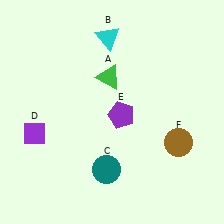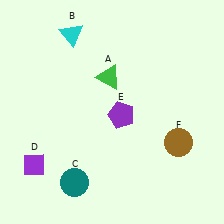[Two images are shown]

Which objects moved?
The objects that moved are: the cyan triangle (B), the teal circle (C), the purple diamond (D).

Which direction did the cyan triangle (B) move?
The cyan triangle (B) moved left.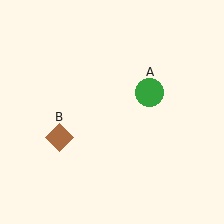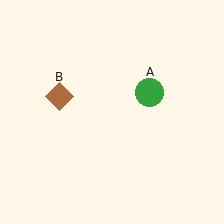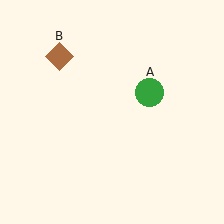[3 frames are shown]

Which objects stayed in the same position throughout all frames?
Green circle (object A) remained stationary.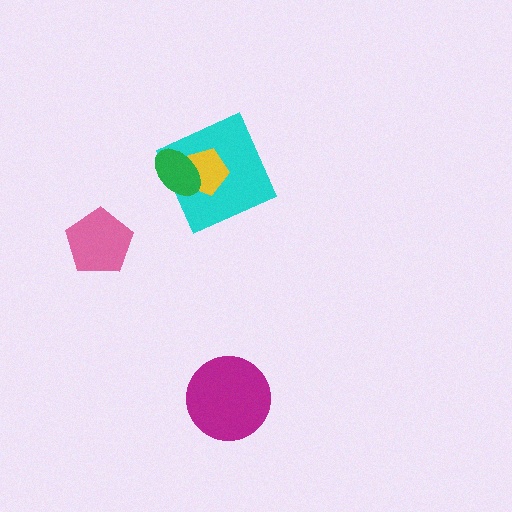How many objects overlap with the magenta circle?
0 objects overlap with the magenta circle.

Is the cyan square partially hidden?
Yes, it is partially covered by another shape.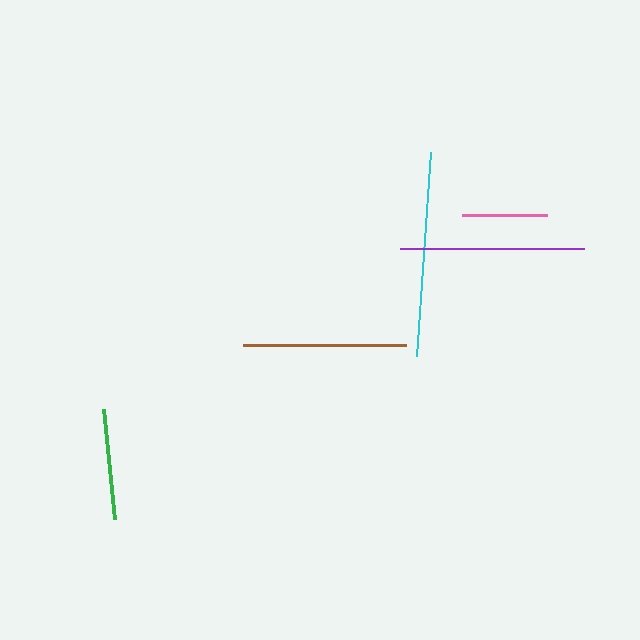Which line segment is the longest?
The cyan line is the longest at approximately 204 pixels.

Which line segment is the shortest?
The pink line is the shortest at approximately 86 pixels.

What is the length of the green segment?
The green segment is approximately 110 pixels long.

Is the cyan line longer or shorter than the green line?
The cyan line is longer than the green line.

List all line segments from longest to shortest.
From longest to shortest: cyan, purple, brown, green, pink.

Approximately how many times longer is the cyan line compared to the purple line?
The cyan line is approximately 1.1 times the length of the purple line.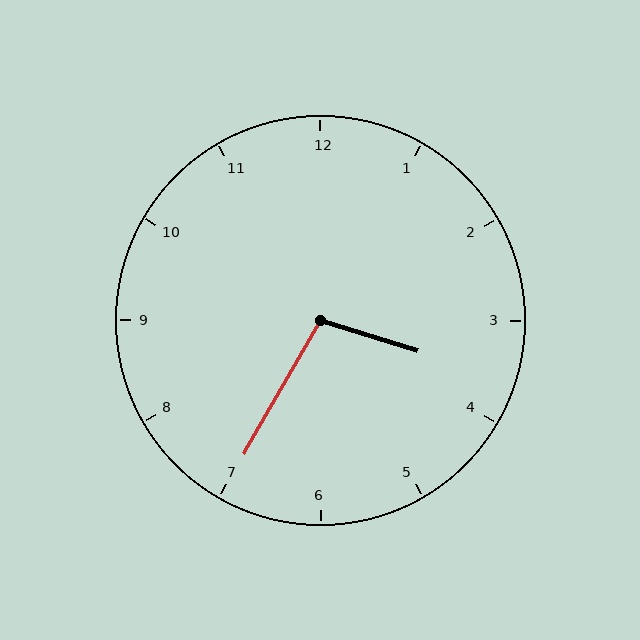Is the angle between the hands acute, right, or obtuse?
It is obtuse.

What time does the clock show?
3:35.